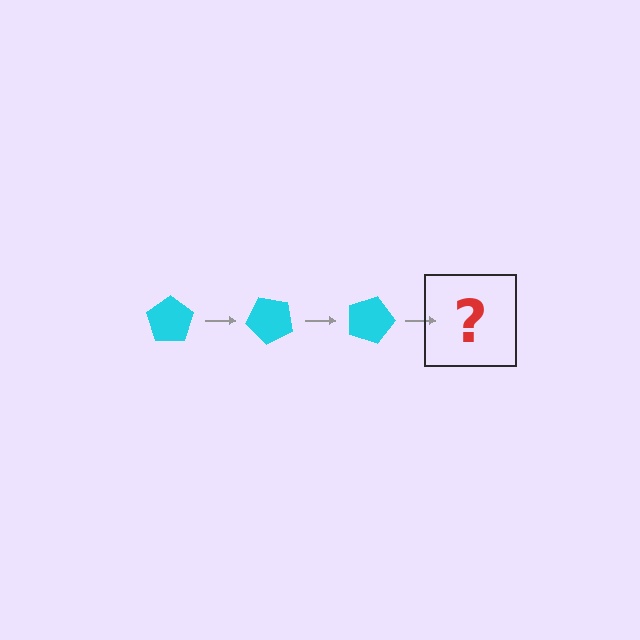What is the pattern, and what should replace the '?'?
The pattern is that the pentagon rotates 45 degrees each step. The '?' should be a cyan pentagon rotated 135 degrees.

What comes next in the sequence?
The next element should be a cyan pentagon rotated 135 degrees.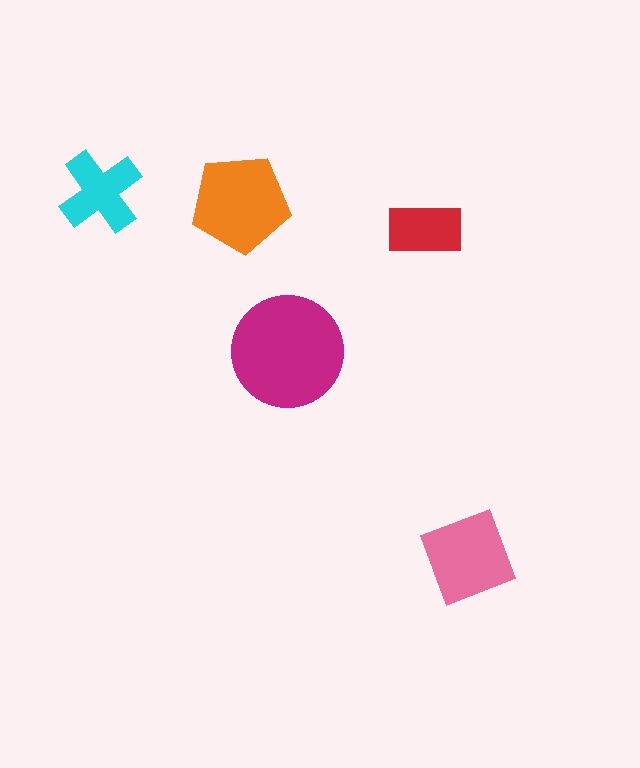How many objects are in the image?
There are 5 objects in the image.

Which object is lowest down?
The pink square is bottommost.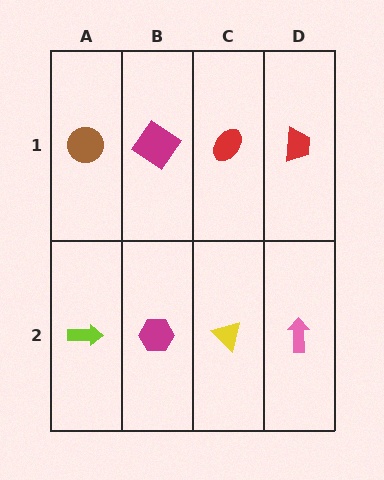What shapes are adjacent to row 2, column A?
A brown circle (row 1, column A), a magenta hexagon (row 2, column B).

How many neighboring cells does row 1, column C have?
3.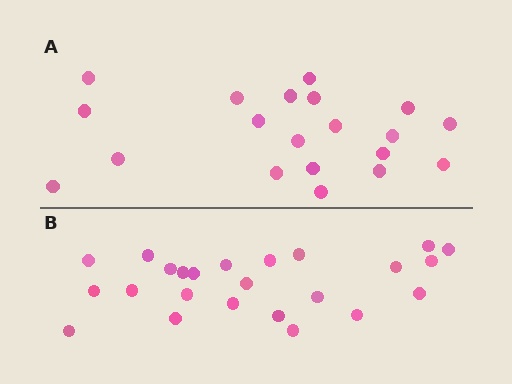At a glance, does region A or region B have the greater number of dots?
Region B (the bottom region) has more dots.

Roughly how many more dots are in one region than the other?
Region B has about 4 more dots than region A.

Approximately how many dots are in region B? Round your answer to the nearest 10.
About 20 dots. (The exact count is 24, which rounds to 20.)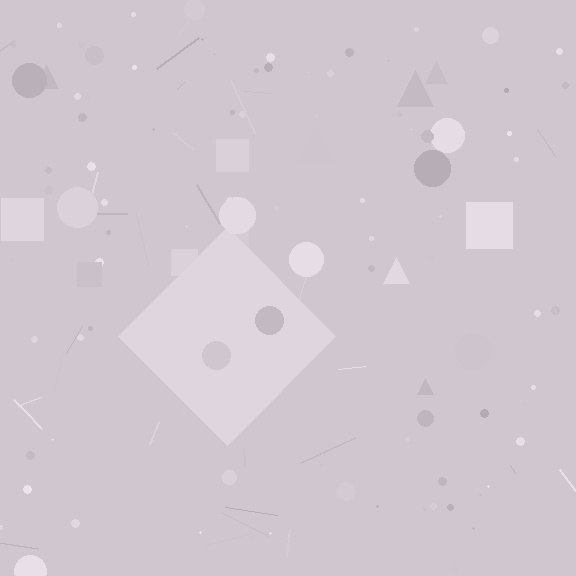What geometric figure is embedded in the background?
A diamond is embedded in the background.